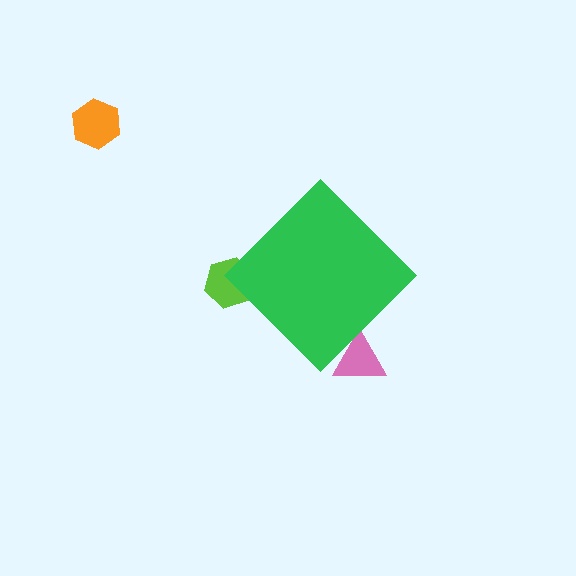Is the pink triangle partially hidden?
Yes, the pink triangle is partially hidden behind the green diamond.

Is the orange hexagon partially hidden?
No, the orange hexagon is fully visible.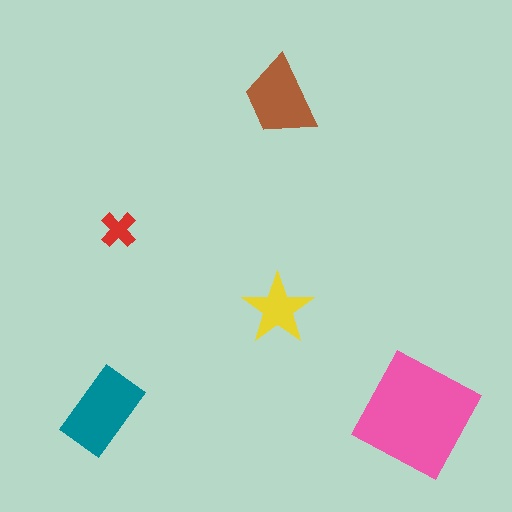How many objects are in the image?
There are 5 objects in the image.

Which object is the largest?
The pink square.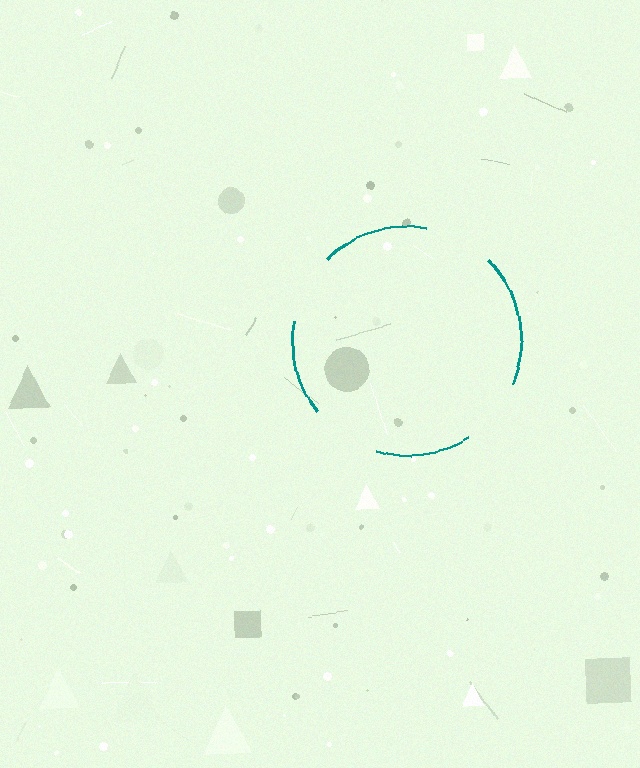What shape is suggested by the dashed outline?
The dashed outline suggests a circle.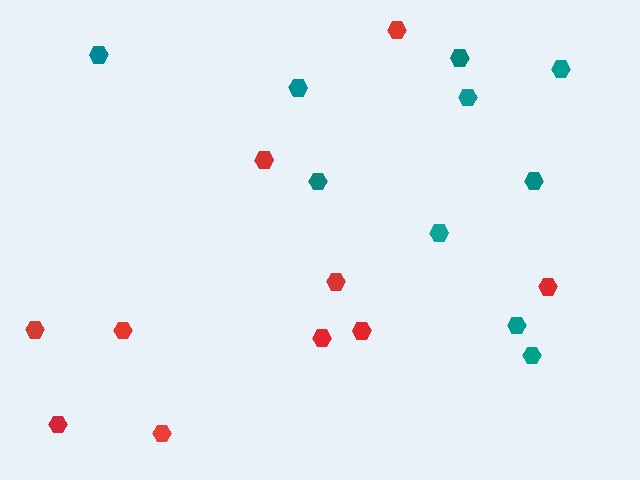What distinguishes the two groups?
There are 2 groups: one group of red hexagons (10) and one group of teal hexagons (10).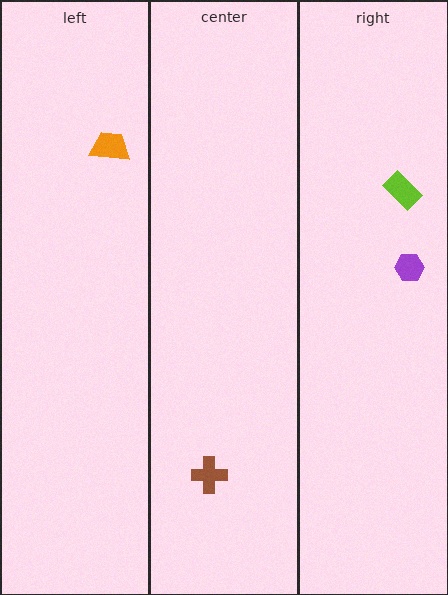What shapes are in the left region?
The orange trapezoid.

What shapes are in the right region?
The lime rectangle, the purple hexagon.